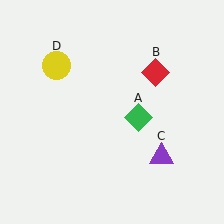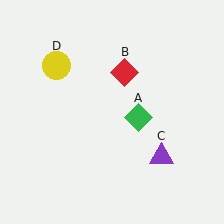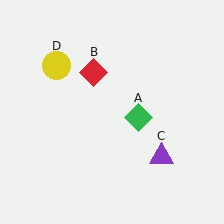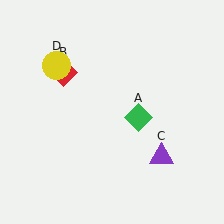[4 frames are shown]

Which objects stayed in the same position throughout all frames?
Green diamond (object A) and purple triangle (object C) and yellow circle (object D) remained stationary.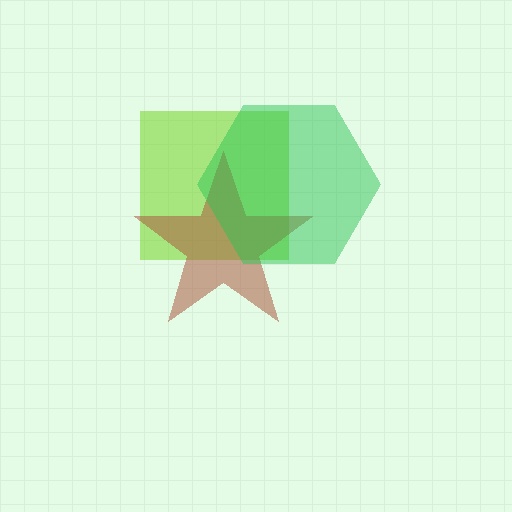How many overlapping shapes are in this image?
There are 3 overlapping shapes in the image.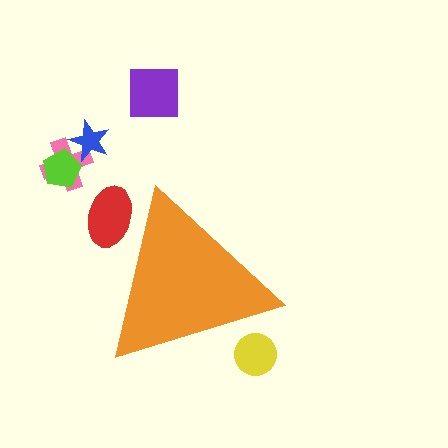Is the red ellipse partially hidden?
Yes, the red ellipse is partially hidden behind the orange triangle.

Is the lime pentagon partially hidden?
No, the lime pentagon is fully visible.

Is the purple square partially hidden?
No, the purple square is fully visible.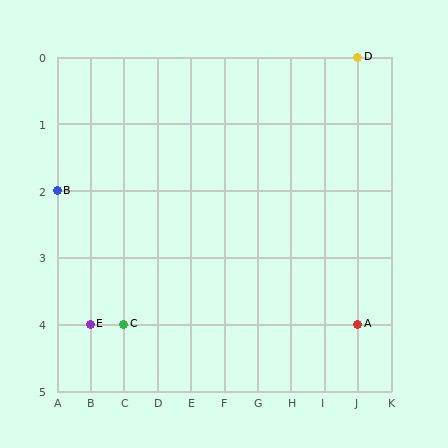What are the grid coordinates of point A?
Point A is at grid coordinates (J, 4).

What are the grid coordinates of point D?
Point D is at grid coordinates (J, 0).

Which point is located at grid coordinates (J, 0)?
Point D is at (J, 0).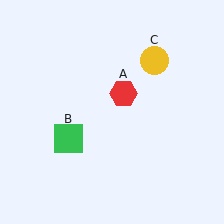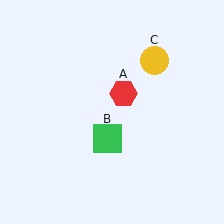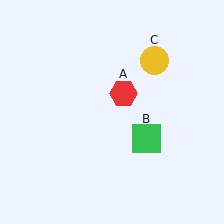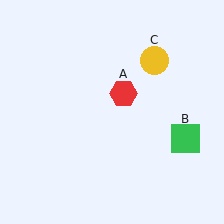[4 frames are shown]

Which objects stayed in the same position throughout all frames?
Red hexagon (object A) and yellow circle (object C) remained stationary.